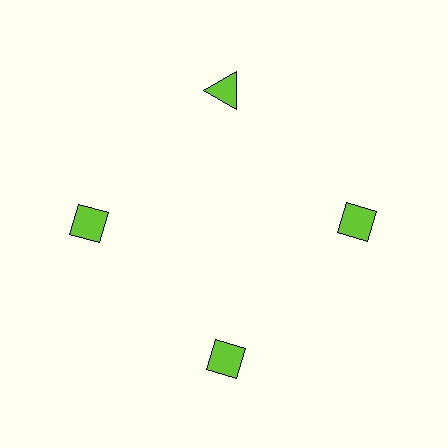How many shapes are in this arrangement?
There are 4 shapes arranged in a ring pattern.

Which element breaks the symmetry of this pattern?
The lime triangle at roughly the 12 o'clock position breaks the symmetry. All other shapes are lime diamonds.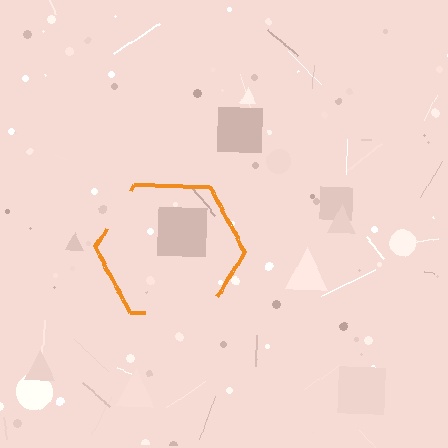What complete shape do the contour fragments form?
The contour fragments form a hexagon.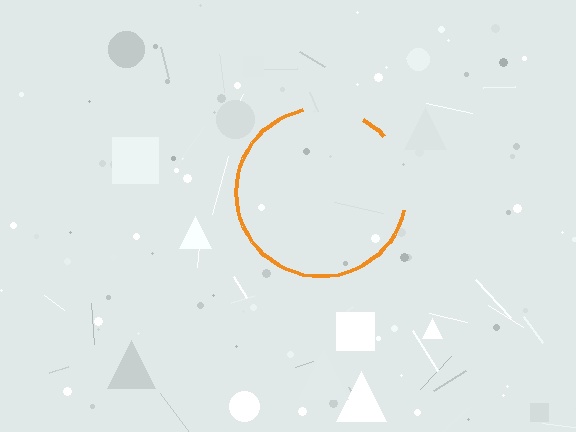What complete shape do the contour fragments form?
The contour fragments form a circle.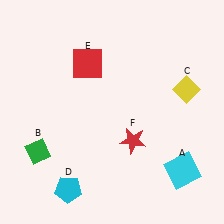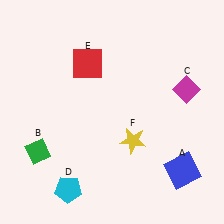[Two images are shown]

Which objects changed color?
A changed from cyan to blue. C changed from yellow to magenta. F changed from red to yellow.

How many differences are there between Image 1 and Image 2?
There are 3 differences between the two images.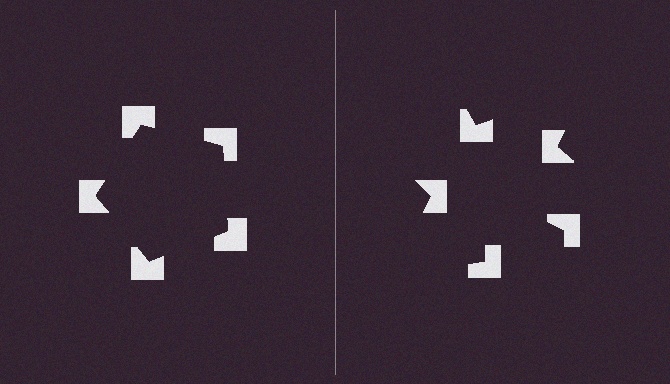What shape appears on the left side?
An illusory pentagon.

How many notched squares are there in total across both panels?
10 — 5 on each side.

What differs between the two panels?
The notched squares are positioned identically on both sides; only the wedge orientations differ. On the left they align to a pentagon; on the right they are misaligned.